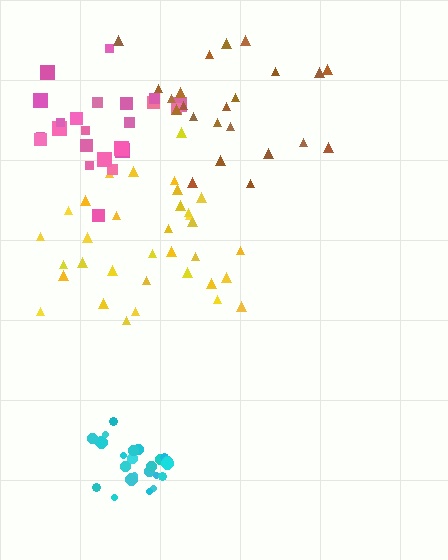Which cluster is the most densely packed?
Cyan.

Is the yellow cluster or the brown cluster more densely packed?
Yellow.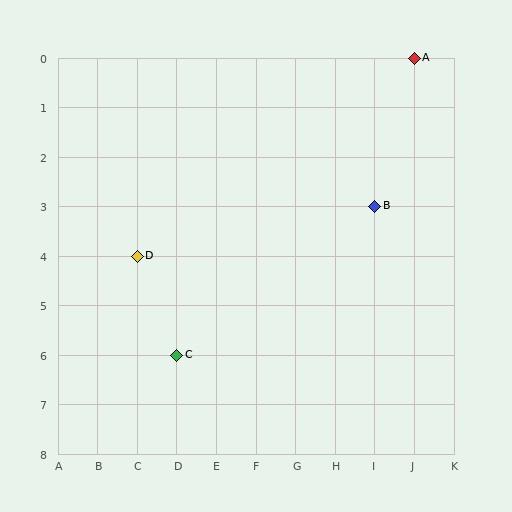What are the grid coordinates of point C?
Point C is at grid coordinates (D, 6).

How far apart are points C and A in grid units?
Points C and A are 6 columns and 6 rows apart (about 8.5 grid units diagonally).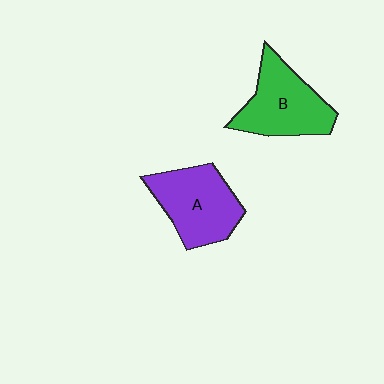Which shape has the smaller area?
Shape B (green).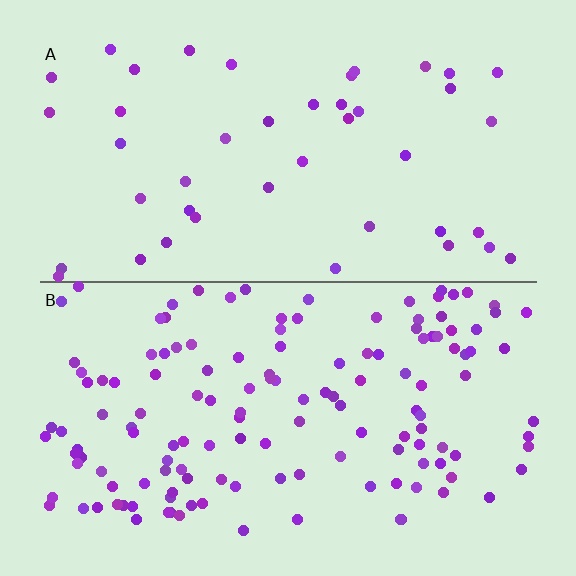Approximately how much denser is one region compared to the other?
Approximately 3.3× — region B over region A.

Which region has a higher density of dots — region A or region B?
B (the bottom).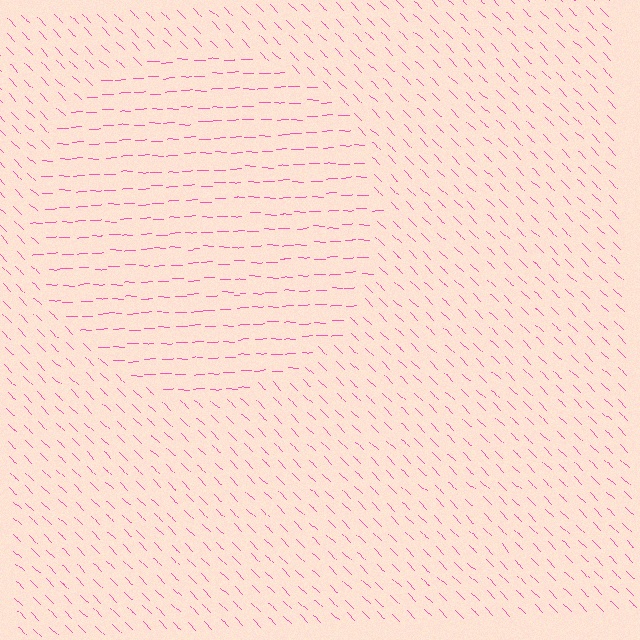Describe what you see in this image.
The image is filled with small pink line segments. A circle region in the image has lines oriented differently from the surrounding lines, creating a visible texture boundary.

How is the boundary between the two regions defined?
The boundary is defined purely by a change in line orientation (approximately 45 degrees difference). All lines are the same color and thickness.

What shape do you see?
I see a circle.